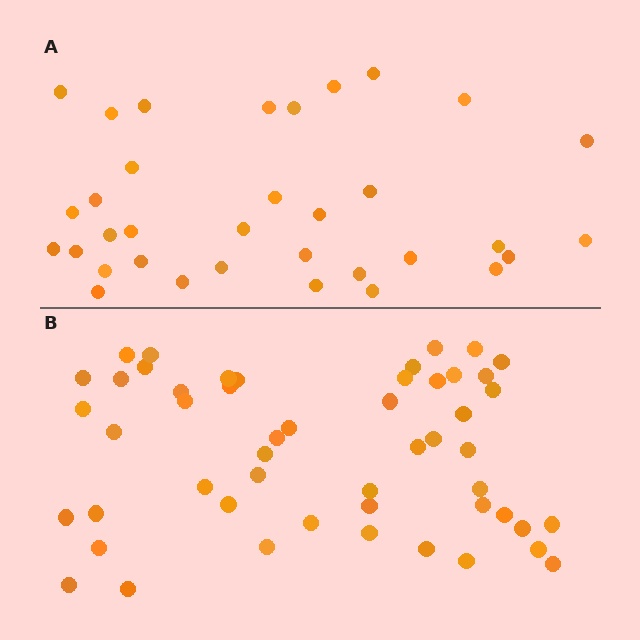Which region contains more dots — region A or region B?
Region B (the bottom region) has more dots.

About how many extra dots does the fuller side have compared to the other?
Region B has approximately 15 more dots than region A.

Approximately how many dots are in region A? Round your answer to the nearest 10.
About 30 dots. (The exact count is 34, which rounds to 30.)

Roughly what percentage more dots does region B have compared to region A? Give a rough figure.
About 50% more.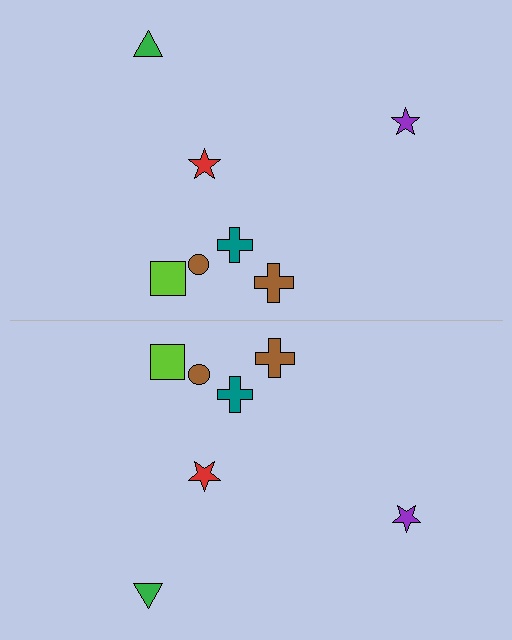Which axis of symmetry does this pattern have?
The pattern has a horizontal axis of symmetry running through the center of the image.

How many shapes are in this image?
There are 14 shapes in this image.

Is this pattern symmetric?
Yes, this pattern has bilateral (reflection) symmetry.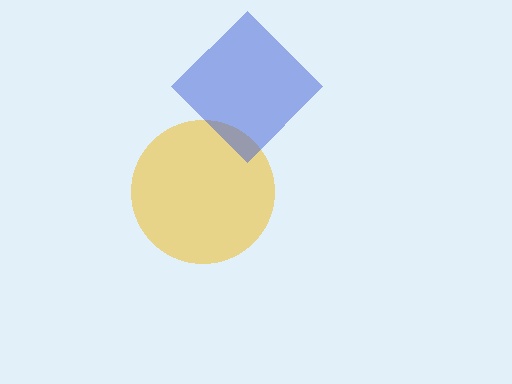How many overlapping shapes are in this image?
There are 2 overlapping shapes in the image.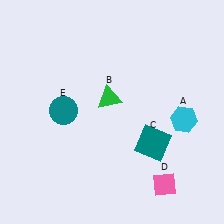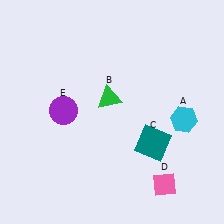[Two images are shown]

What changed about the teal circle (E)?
In Image 1, E is teal. In Image 2, it changed to purple.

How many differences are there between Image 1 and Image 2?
There is 1 difference between the two images.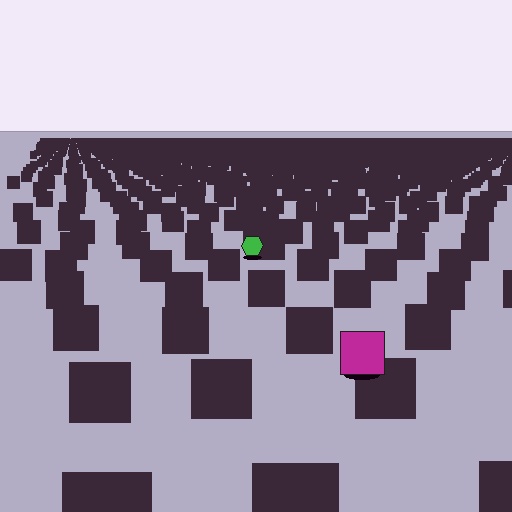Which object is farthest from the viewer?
The green hexagon is farthest from the viewer. It appears smaller and the ground texture around it is denser.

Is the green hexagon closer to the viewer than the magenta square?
No. The magenta square is closer — you can tell from the texture gradient: the ground texture is coarser near it.